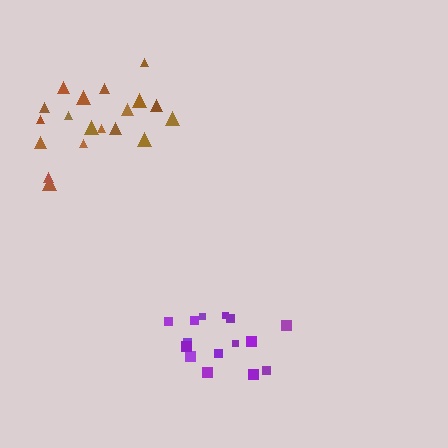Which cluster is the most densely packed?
Purple.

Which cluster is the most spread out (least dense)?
Brown.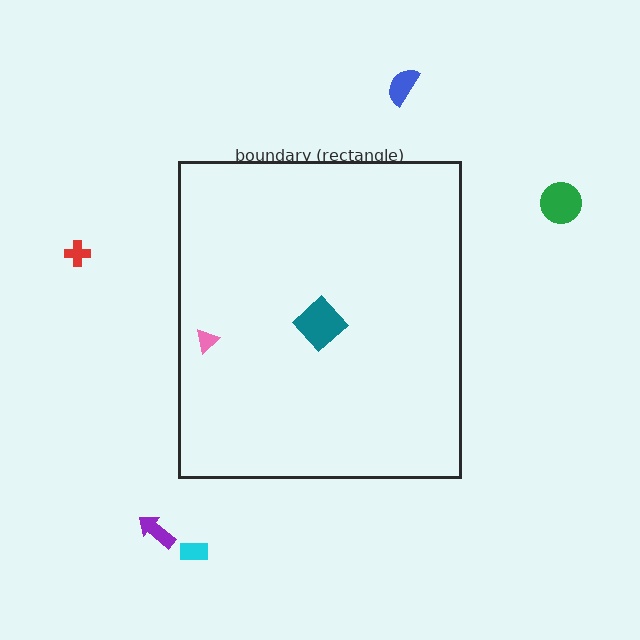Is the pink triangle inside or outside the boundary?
Inside.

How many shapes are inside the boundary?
2 inside, 5 outside.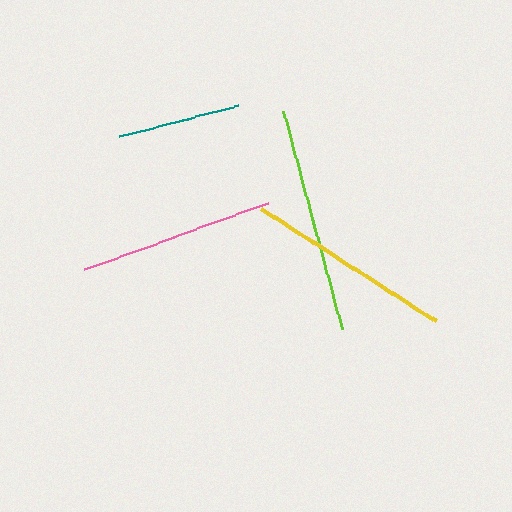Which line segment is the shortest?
The teal line is the shortest at approximately 124 pixels.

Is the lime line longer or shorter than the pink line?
The lime line is longer than the pink line.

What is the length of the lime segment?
The lime segment is approximately 225 pixels long.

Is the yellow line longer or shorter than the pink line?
The yellow line is longer than the pink line.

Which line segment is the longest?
The lime line is the longest at approximately 225 pixels.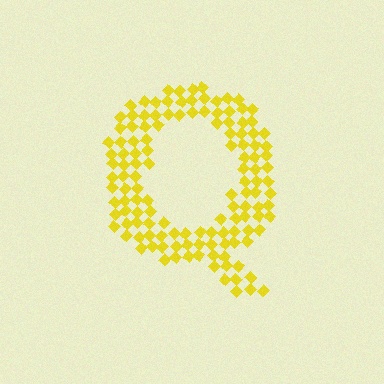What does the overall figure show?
The overall figure shows the letter Q.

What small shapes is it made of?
It is made of small diamonds.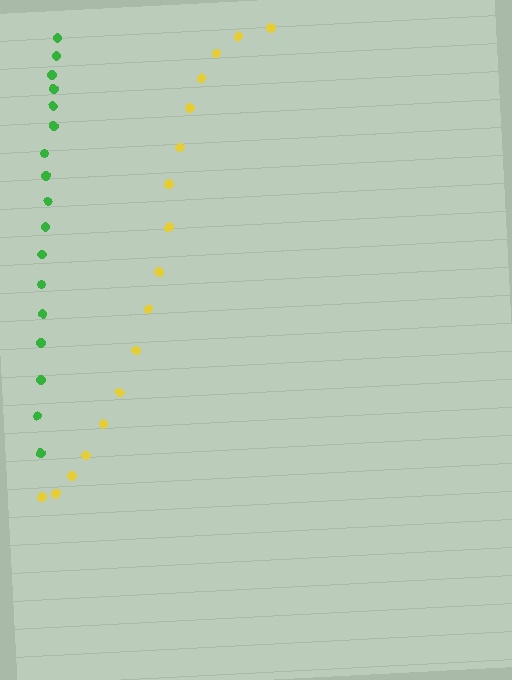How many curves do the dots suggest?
There are 2 distinct paths.